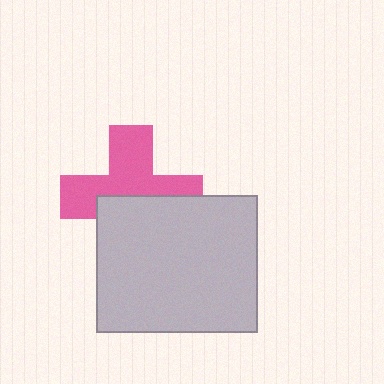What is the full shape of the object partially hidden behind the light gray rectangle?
The partially hidden object is a pink cross.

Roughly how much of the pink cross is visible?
About half of it is visible (roughly 55%).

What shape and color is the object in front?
The object in front is a light gray rectangle.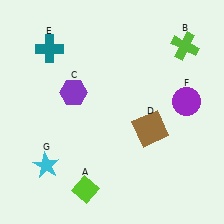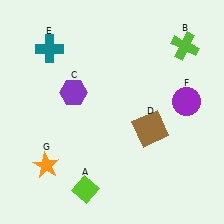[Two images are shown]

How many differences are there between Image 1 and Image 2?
There is 1 difference between the two images.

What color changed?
The star (G) changed from cyan in Image 1 to orange in Image 2.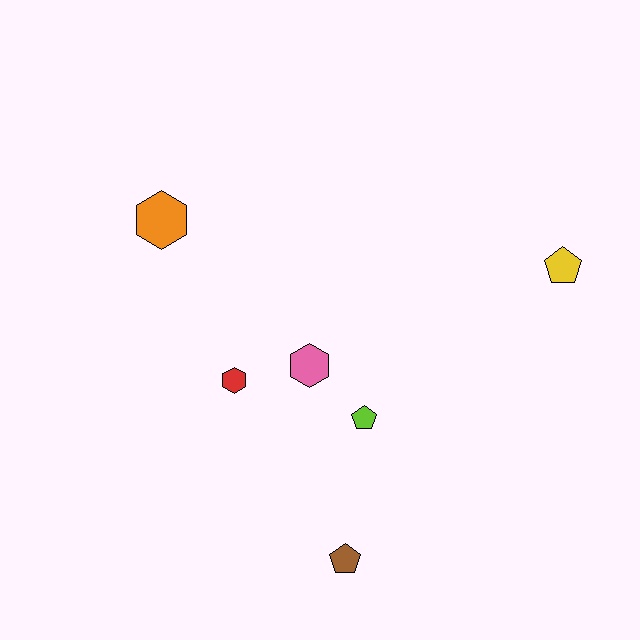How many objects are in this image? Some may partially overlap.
There are 6 objects.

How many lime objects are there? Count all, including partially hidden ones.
There is 1 lime object.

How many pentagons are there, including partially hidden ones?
There are 3 pentagons.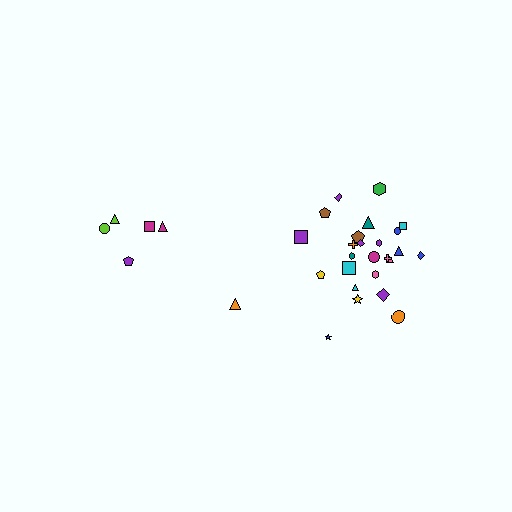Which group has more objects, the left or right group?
The right group.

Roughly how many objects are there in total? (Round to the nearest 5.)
Roughly 30 objects in total.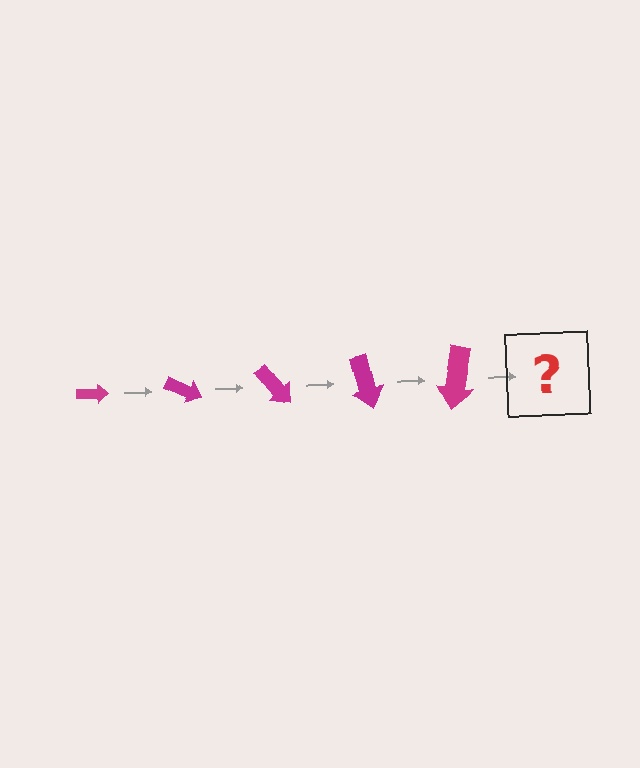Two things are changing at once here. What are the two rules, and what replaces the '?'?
The two rules are that the arrow grows larger each step and it rotates 25 degrees each step. The '?' should be an arrow, larger than the previous one and rotated 125 degrees from the start.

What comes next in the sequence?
The next element should be an arrow, larger than the previous one and rotated 125 degrees from the start.